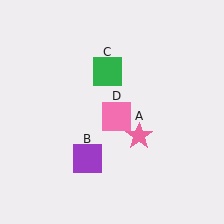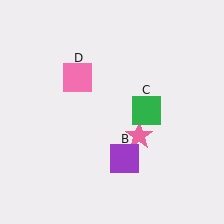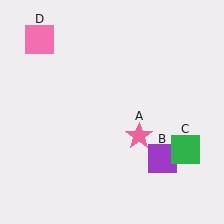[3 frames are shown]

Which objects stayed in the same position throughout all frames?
Pink star (object A) remained stationary.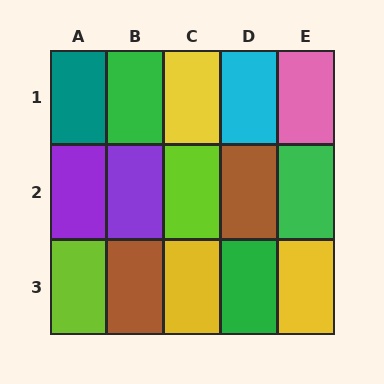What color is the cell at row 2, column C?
Lime.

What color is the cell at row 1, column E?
Pink.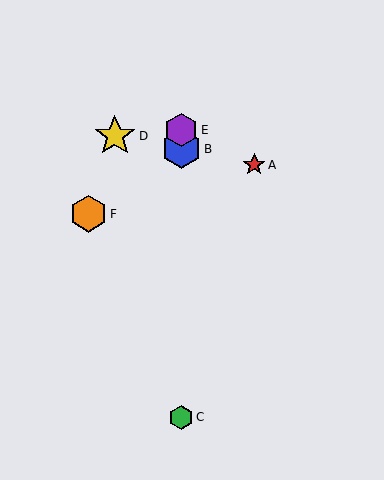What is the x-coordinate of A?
Object A is at x≈254.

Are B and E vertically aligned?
Yes, both are at x≈181.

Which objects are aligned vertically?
Objects B, C, E are aligned vertically.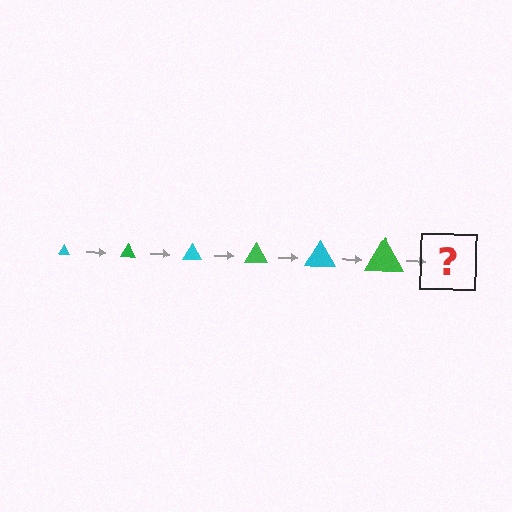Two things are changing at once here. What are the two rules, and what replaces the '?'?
The two rules are that the triangle grows larger each step and the color cycles through cyan and green. The '?' should be a cyan triangle, larger than the previous one.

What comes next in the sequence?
The next element should be a cyan triangle, larger than the previous one.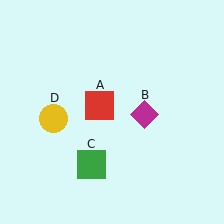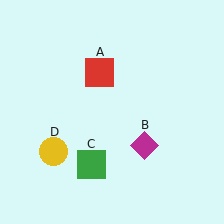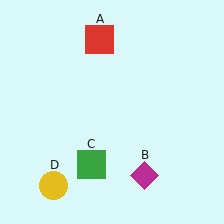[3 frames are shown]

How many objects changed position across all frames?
3 objects changed position: red square (object A), magenta diamond (object B), yellow circle (object D).